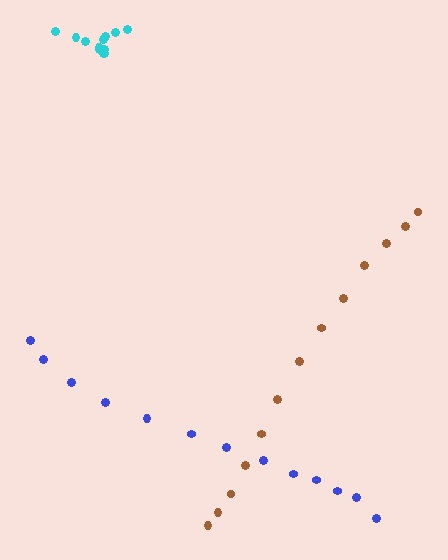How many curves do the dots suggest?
There are 3 distinct paths.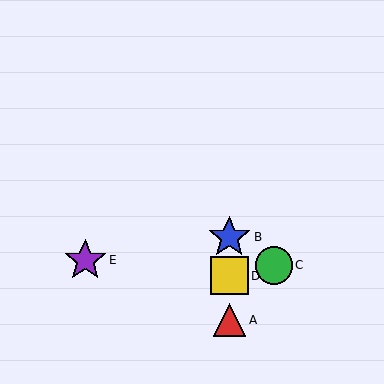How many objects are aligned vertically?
3 objects (A, B, D) are aligned vertically.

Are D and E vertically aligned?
No, D is at x≈229 and E is at x≈85.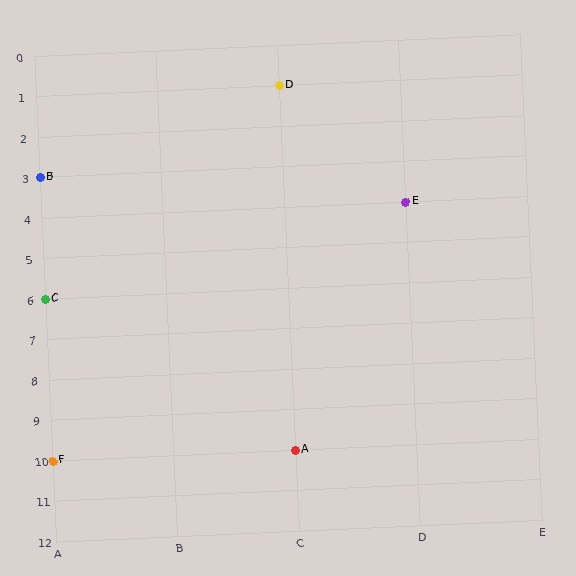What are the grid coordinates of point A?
Point A is at grid coordinates (C, 10).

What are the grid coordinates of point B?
Point B is at grid coordinates (A, 3).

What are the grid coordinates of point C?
Point C is at grid coordinates (A, 6).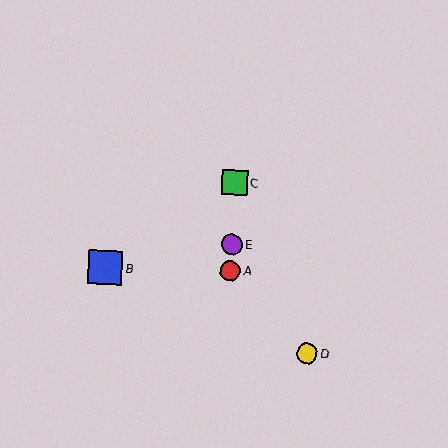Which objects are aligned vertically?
Objects A, C, E are aligned vertically.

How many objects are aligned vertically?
3 objects (A, C, E) are aligned vertically.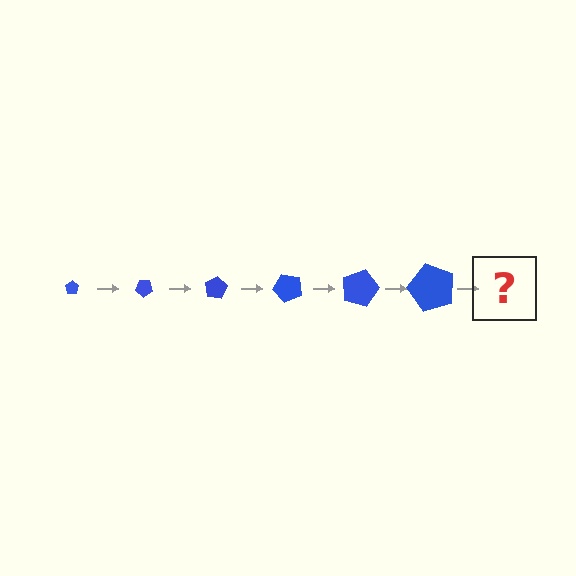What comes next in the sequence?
The next element should be a pentagon, larger than the previous one and rotated 240 degrees from the start.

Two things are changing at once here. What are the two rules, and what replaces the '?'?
The two rules are that the pentagon grows larger each step and it rotates 40 degrees each step. The '?' should be a pentagon, larger than the previous one and rotated 240 degrees from the start.